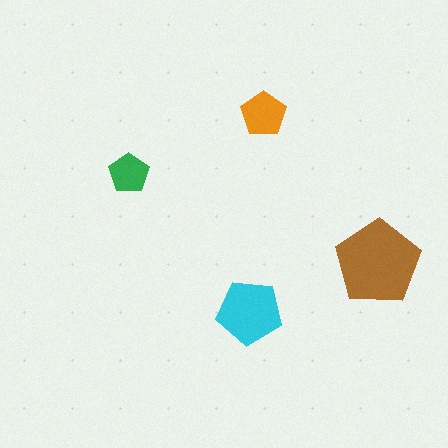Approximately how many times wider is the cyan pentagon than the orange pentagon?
About 1.5 times wider.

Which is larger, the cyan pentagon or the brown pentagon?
The brown one.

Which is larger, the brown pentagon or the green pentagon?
The brown one.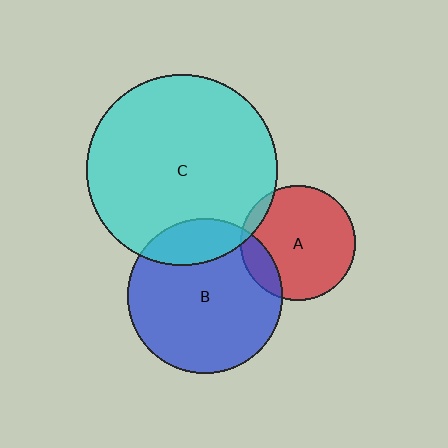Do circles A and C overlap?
Yes.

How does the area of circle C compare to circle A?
Approximately 2.7 times.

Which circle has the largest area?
Circle C (cyan).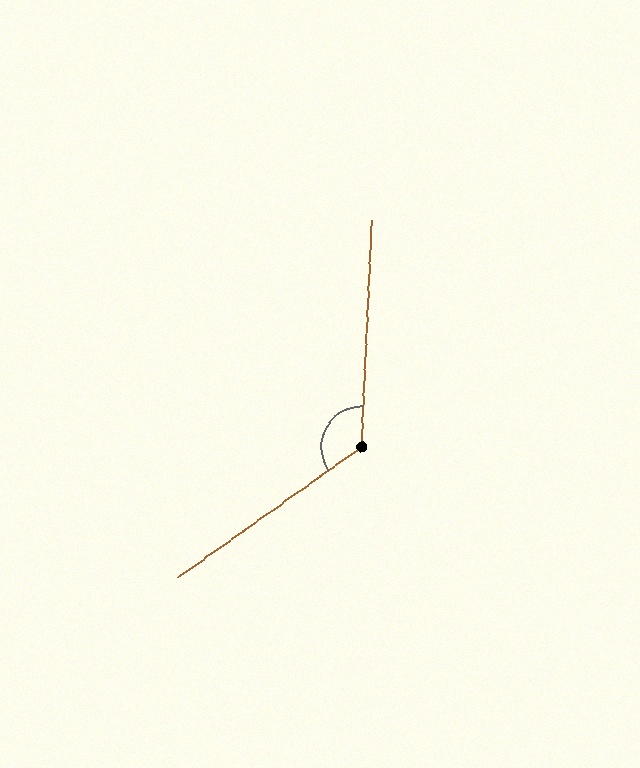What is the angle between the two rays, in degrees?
Approximately 128 degrees.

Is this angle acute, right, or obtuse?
It is obtuse.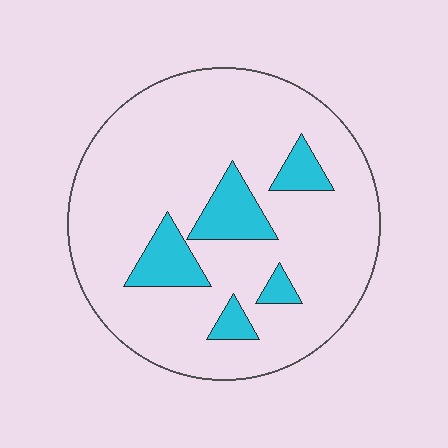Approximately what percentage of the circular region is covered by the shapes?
Approximately 15%.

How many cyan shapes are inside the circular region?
5.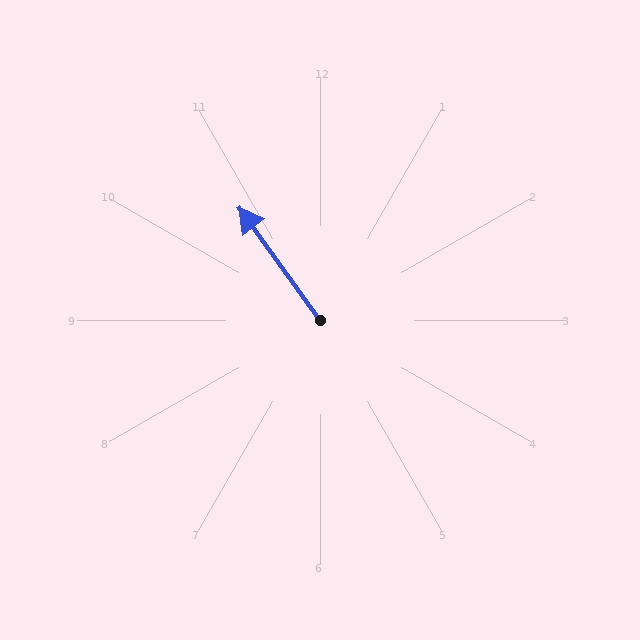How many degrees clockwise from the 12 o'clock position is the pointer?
Approximately 324 degrees.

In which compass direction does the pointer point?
Northwest.